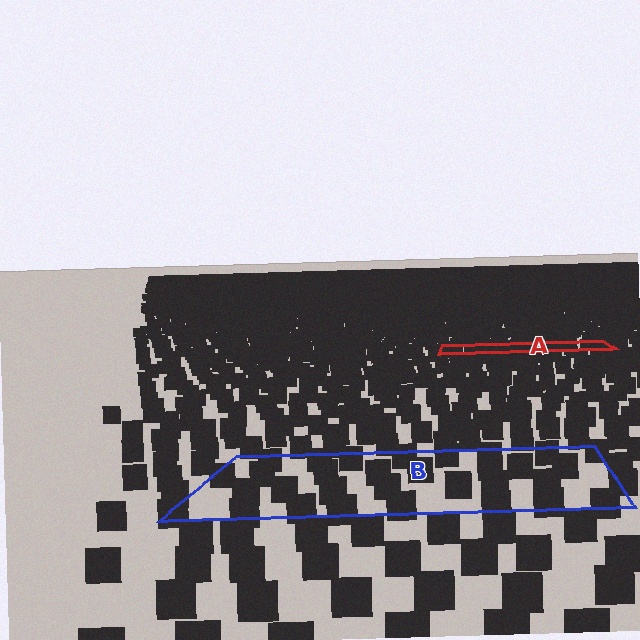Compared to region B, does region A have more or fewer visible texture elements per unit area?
Region A has more texture elements per unit area — they are packed more densely because it is farther away.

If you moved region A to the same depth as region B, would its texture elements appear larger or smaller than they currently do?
They would appear larger. At a closer depth, the same texture elements are projected at a bigger on-screen size.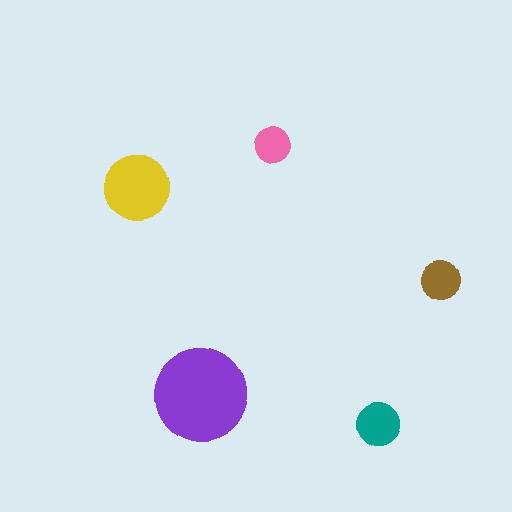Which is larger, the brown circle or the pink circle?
The brown one.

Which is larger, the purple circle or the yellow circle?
The purple one.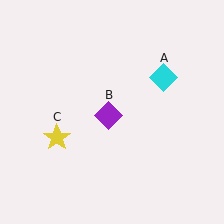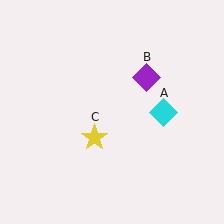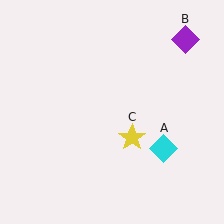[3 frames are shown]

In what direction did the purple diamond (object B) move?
The purple diamond (object B) moved up and to the right.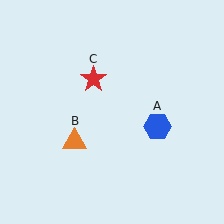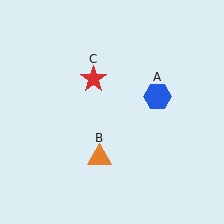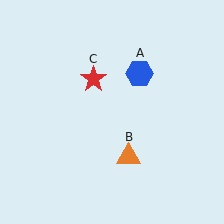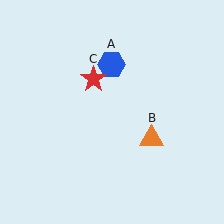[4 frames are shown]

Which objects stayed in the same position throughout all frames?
Red star (object C) remained stationary.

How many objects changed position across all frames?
2 objects changed position: blue hexagon (object A), orange triangle (object B).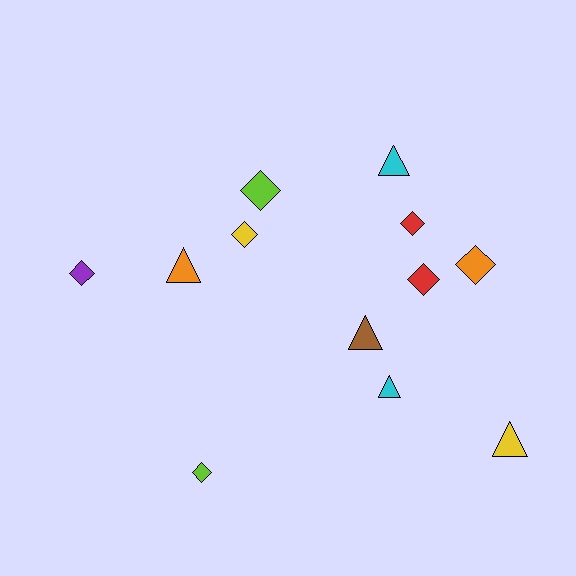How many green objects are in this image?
There are no green objects.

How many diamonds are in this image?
There are 7 diamonds.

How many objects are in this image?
There are 12 objects.